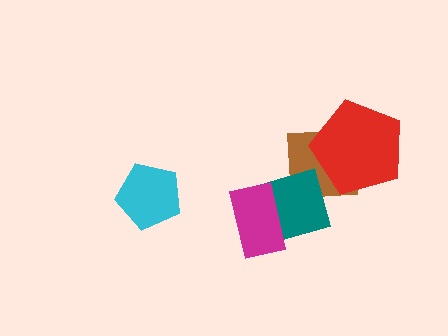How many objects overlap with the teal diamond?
2 objects overlap with the teal diamond.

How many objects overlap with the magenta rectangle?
1 object overlaps with the magenta rectangle.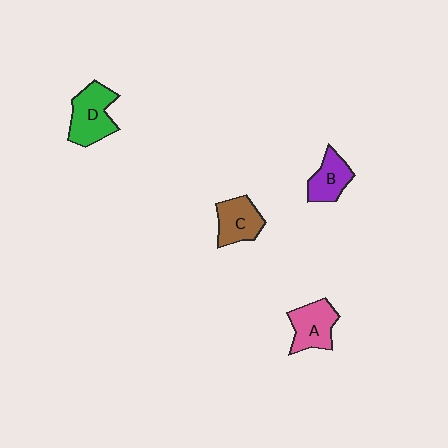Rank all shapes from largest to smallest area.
From largest to smallest: D (green), A (pink), C (brown), B (purple).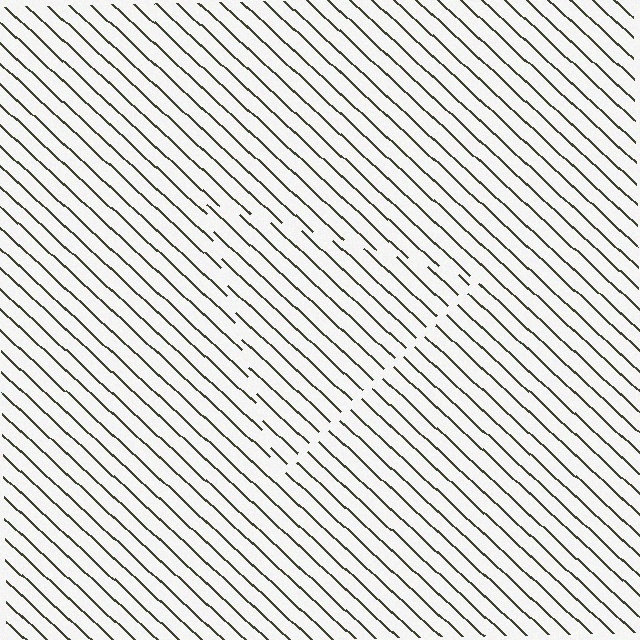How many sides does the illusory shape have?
3 sides — the line-ends trace a triangle.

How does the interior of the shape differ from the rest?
The interior of the shape contains the same grating, shifted by half a period — the contour is defined by the phase discontinuity where line-ends from the inner and outer gratings abut.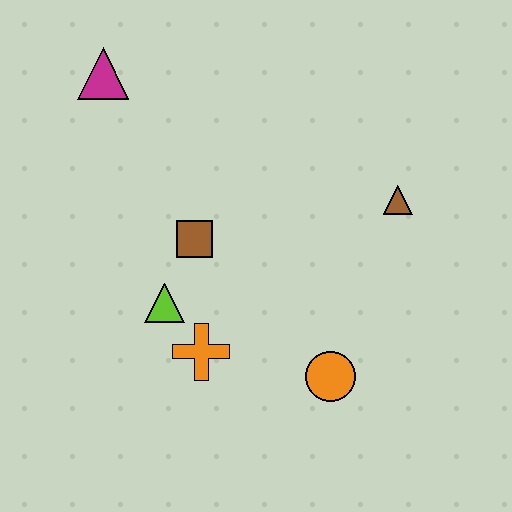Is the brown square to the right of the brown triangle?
No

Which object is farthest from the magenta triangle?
The orange circle is farthest from the magenta triangle.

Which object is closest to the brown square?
The lime triangle is closest to the brown square.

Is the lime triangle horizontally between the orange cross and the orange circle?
No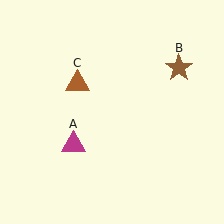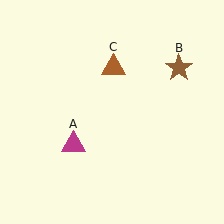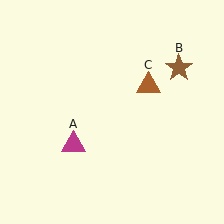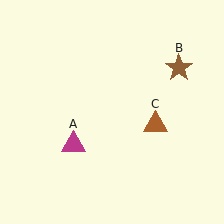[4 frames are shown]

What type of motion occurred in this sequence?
The brown triangle (object C) rotated clockwise around the center of the scene.